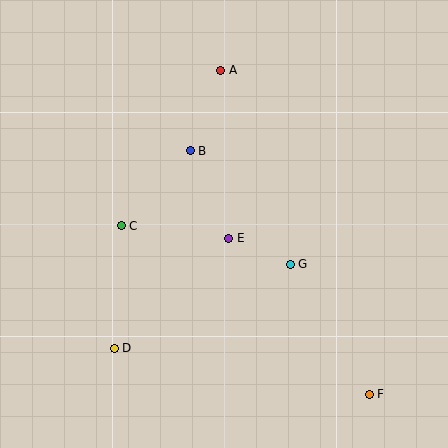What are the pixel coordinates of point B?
Point B is at (190, 151).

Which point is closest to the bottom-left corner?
Point D is closest to the bottom-left corner.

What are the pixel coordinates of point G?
Point G is at (290, 264).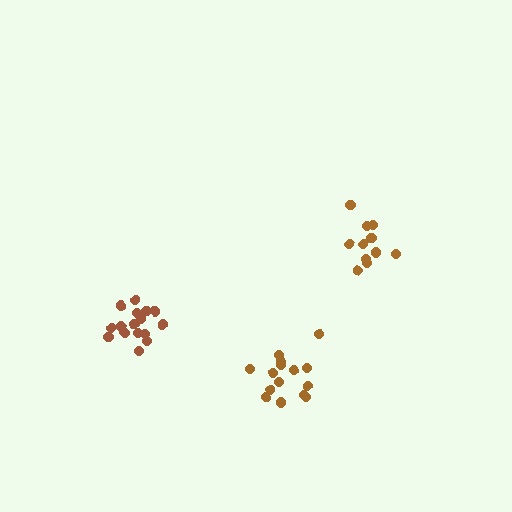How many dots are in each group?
Group 1: 16 dots, Group 2: 11 dots, Group 3: 15 dots (42 total).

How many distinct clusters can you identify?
There are 3 distinct clusters.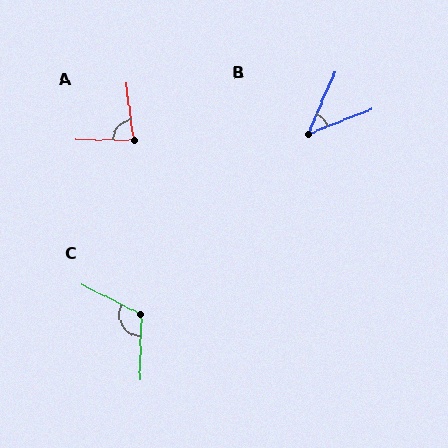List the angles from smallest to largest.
B (45°), A (81°), C (116°).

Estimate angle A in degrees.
Approximately 81 degrees.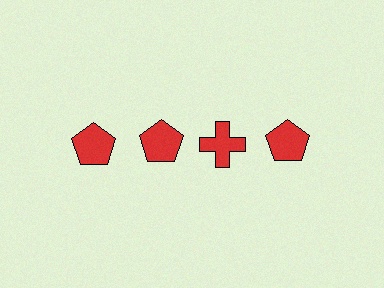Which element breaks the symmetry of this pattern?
The red cross in the top row, center column breaks the symmetry. All other shapes are red pentagons.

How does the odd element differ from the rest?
It has a different shape: cross instead of pentagon.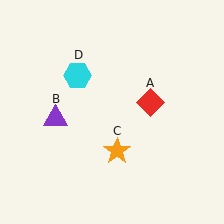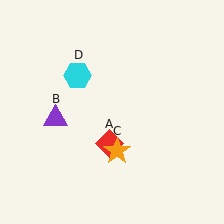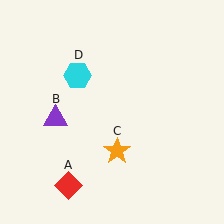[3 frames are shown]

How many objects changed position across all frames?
1 object changed position: red diamond (object A).